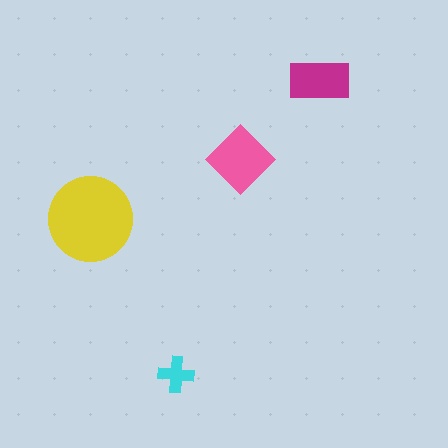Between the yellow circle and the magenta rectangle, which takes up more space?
The yellow circle.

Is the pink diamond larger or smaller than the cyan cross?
Larger.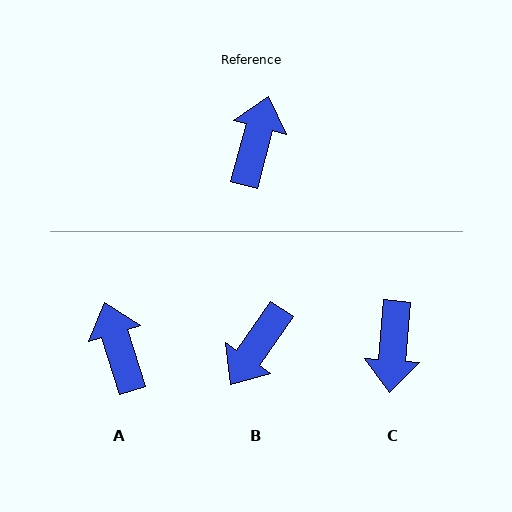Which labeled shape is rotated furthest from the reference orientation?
C, about 170 degrees away.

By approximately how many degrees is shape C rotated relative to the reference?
Approximately 170 degrees clockwise.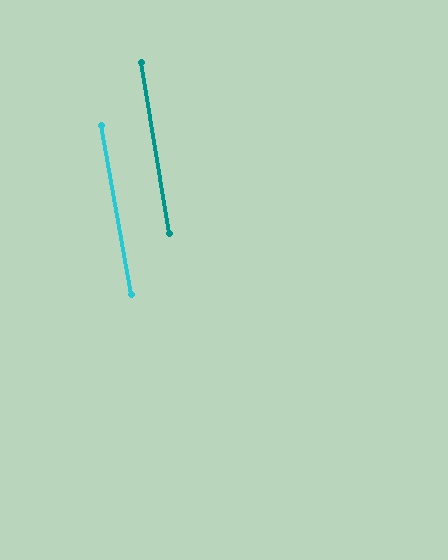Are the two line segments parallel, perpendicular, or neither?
Parallel — their directions differ by only 0.5°.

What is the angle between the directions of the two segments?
Approximately 0 degrees.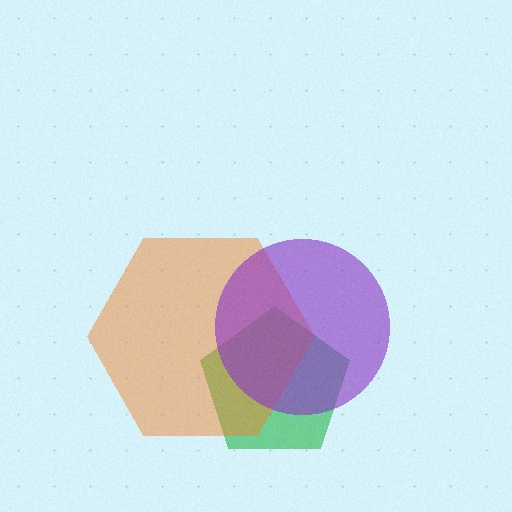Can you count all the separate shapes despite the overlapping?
Yes, there are 3 separate shapes.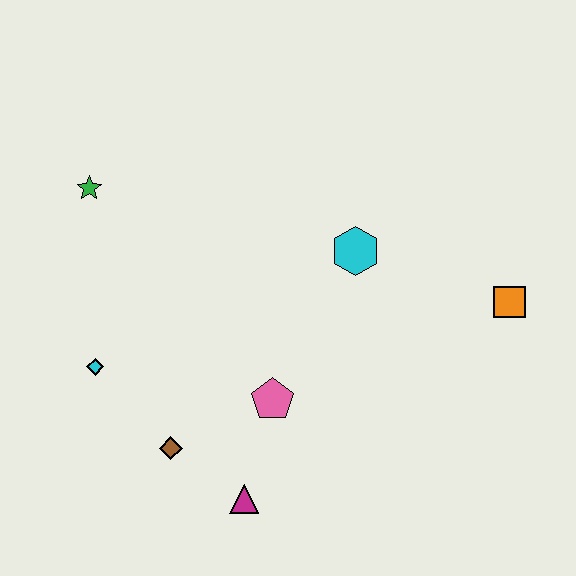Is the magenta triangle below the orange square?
Yes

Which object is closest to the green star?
The cyan diamond is closest to the green star.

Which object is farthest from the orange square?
The green star is farthest from the orange square.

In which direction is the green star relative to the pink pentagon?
The green star is above the pink pentagon.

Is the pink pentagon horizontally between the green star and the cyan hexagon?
Yes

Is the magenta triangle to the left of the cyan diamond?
No